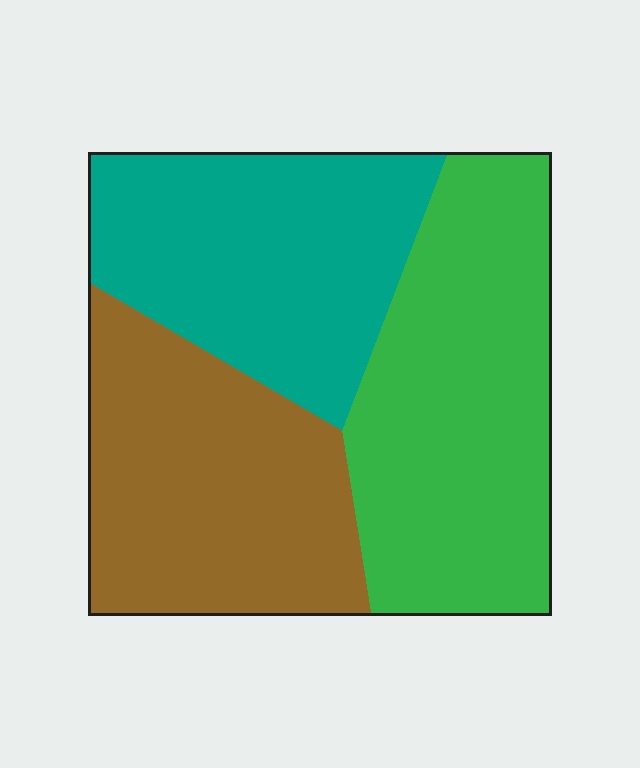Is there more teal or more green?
Green.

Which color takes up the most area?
Green, at roughly 35%.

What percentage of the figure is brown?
Brown takes up between a quarter and a half of the figure.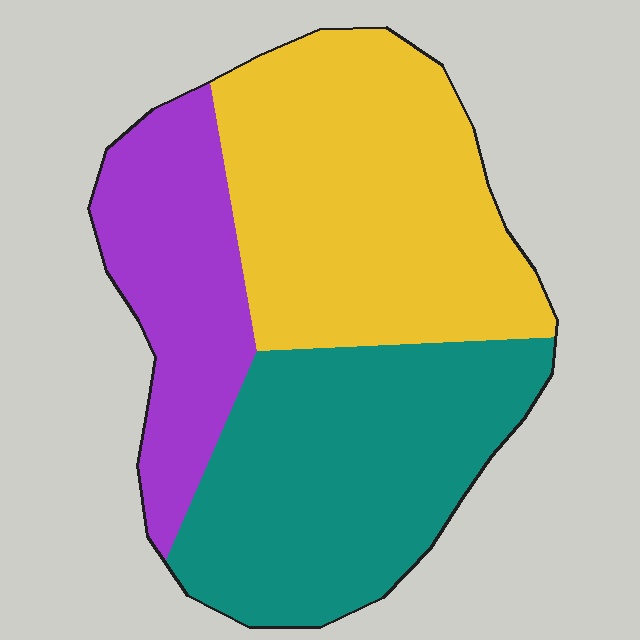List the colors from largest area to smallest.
From largest to smallest: yellow, teal, purple.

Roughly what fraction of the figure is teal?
Teal takes up about three eighths (3/8) of the figure.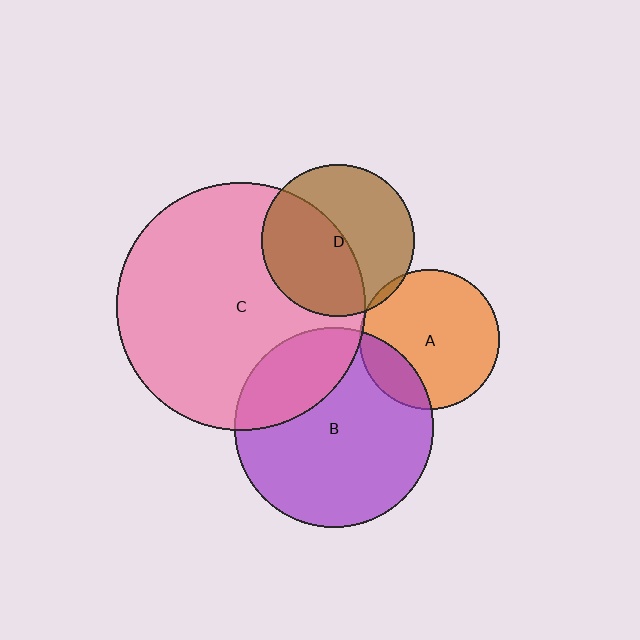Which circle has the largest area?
Circle C (pink).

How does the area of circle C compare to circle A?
Approximately 3.1 times.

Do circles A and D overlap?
Yes.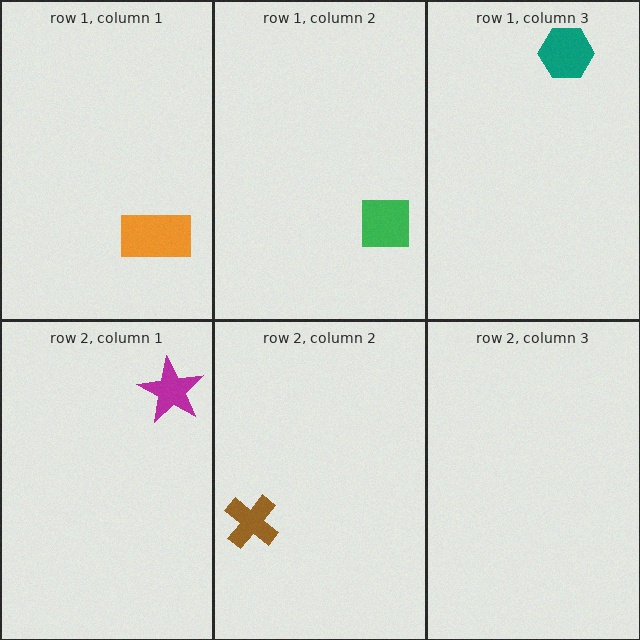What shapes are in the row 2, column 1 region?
The magenta star.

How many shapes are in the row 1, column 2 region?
1.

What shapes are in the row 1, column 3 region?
The teal hexagon.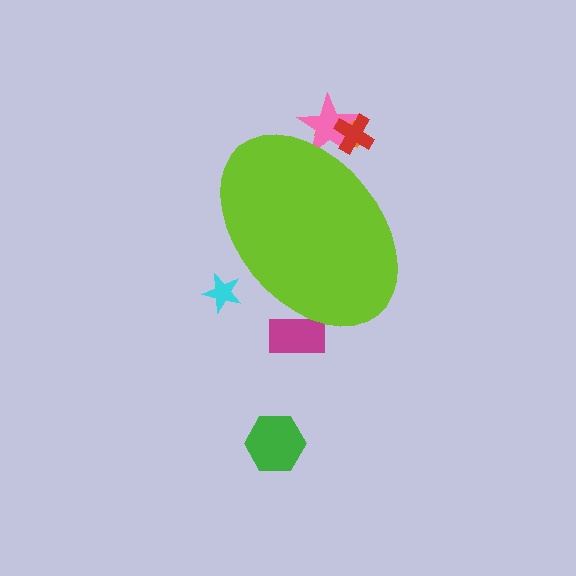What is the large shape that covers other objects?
A lime ellipse.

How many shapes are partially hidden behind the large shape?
5 shapes are partially hidden.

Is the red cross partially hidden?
Yes, the red cross is partially hidden behind the lime ellipse.